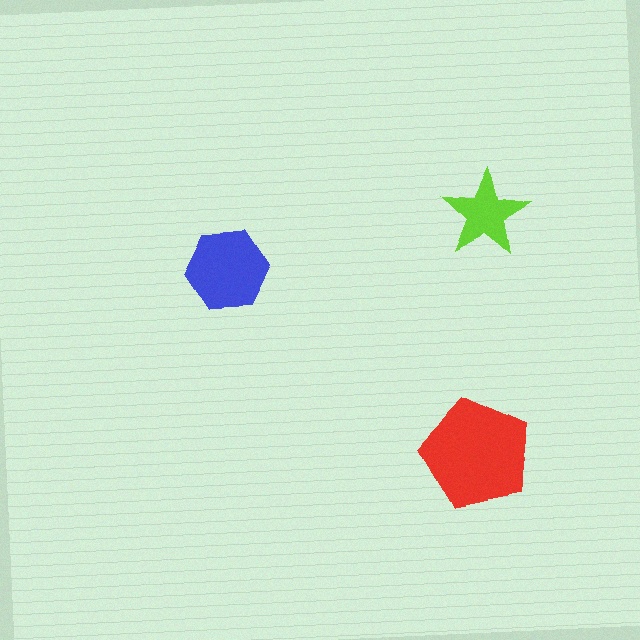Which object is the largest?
The red pentagon.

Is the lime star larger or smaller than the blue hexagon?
Smaller.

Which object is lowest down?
The red pentagon is bottommost.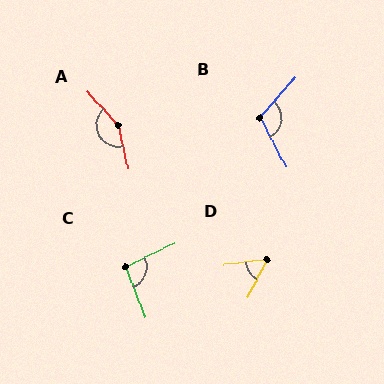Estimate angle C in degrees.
Approximately 95 degrees.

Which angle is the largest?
A, at approximately 150 degrees.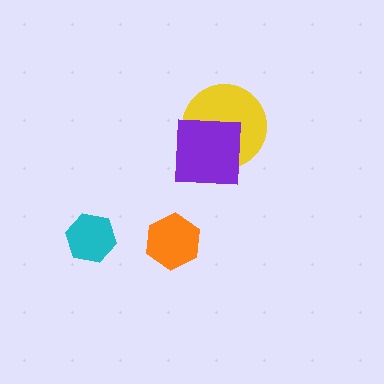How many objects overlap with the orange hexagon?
0 objects overlap with the orange hexagon.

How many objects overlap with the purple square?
1 object overlaps with the purple square.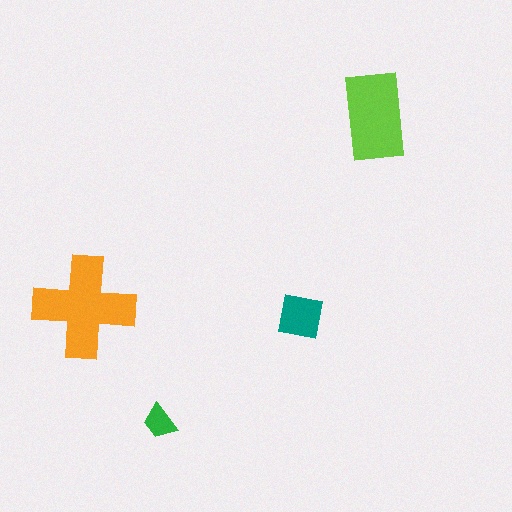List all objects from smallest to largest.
The green trapezoid, the teal square, the lime rectangle, the orange cross.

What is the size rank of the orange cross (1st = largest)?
1st.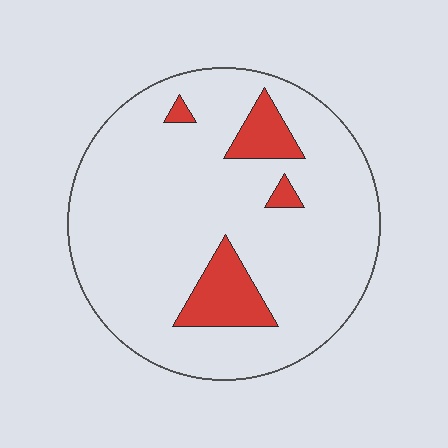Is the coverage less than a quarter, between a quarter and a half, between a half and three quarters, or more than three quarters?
Less than a quarter.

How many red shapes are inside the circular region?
4.